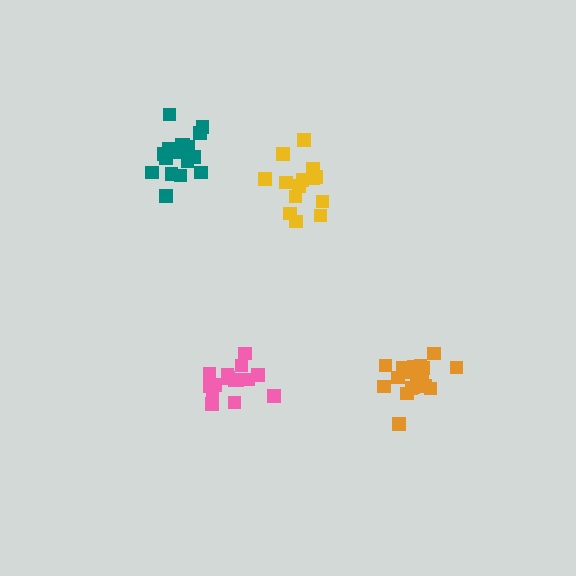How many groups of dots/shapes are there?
There are 4 groups.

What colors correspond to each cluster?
The clusters are colored: yellow, orange, pink, teal.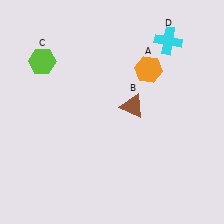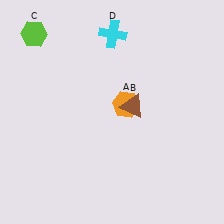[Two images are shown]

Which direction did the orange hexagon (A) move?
The orange hexagon (A) moved down.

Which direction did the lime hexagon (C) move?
The lime hexagon (C) moved up.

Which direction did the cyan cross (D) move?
The cyan cross (D) moved left.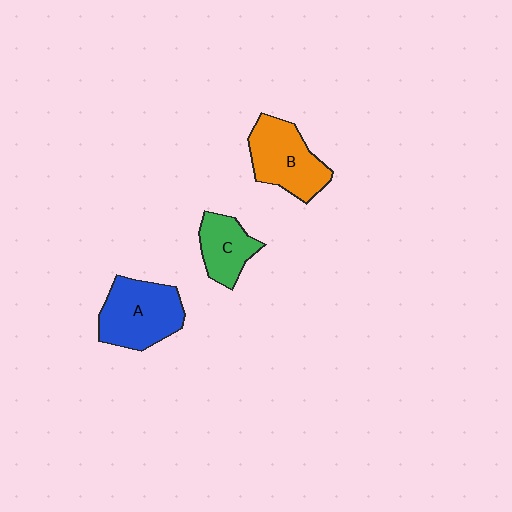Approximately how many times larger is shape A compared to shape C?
Approximately 1.6 times.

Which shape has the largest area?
Shape A (blue).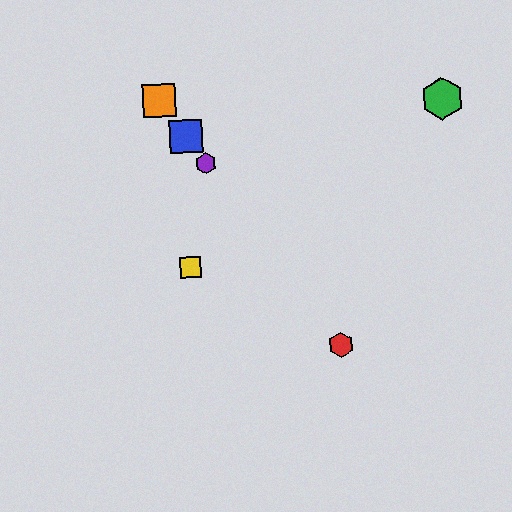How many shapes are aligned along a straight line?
4 shapes (the red hexagon, the blue square, the purple hexagon, the orange square) are aligned along a straight line.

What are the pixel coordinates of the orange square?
The orange square is at (159, 101).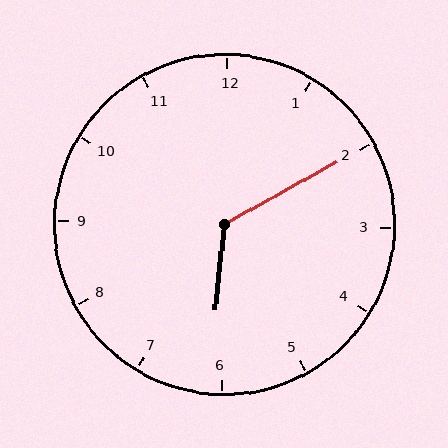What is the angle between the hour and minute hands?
Approximately 125 degrees.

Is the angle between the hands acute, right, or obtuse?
It is obtuse.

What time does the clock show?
6:10.